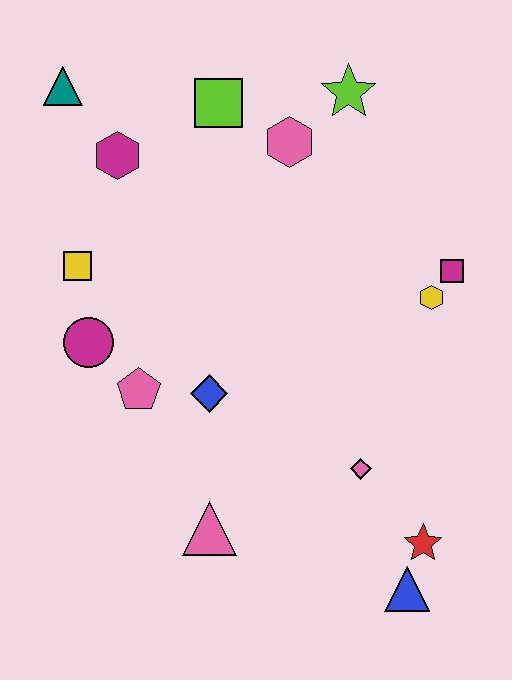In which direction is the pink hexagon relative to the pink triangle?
The pink hexagon is above the pink triangle.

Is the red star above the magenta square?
No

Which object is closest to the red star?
The blue triangle is closest to the red star.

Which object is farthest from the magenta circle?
The blue triangle is farthest from the magenta circle.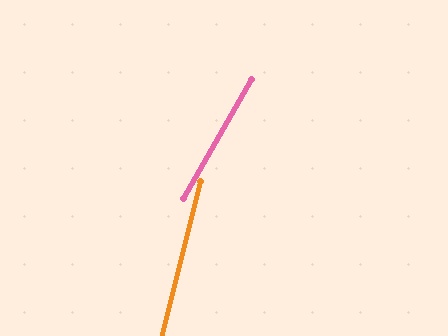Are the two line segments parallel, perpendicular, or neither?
Neither parallel nor perpendicular — they differ by about 15°.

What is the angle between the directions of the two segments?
Approximately 15 degrees.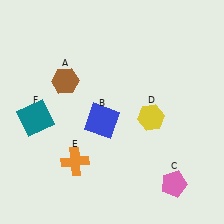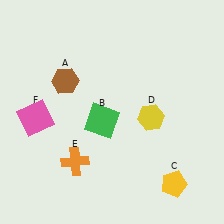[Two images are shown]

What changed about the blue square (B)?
In Image 1, B is blue. In Image 2, it changed to green.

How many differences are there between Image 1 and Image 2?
There are 3 differences between the two images.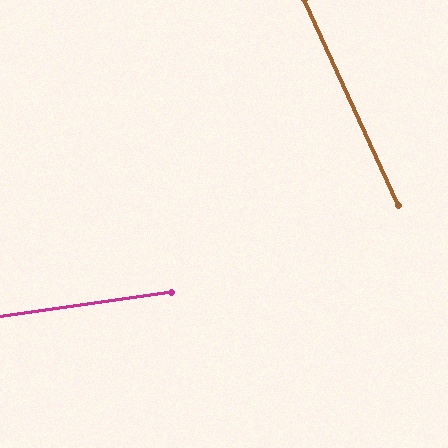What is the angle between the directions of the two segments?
Approximately 73 degrees.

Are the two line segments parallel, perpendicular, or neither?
Neither parallel nor perpendicular — they differ by about 73°.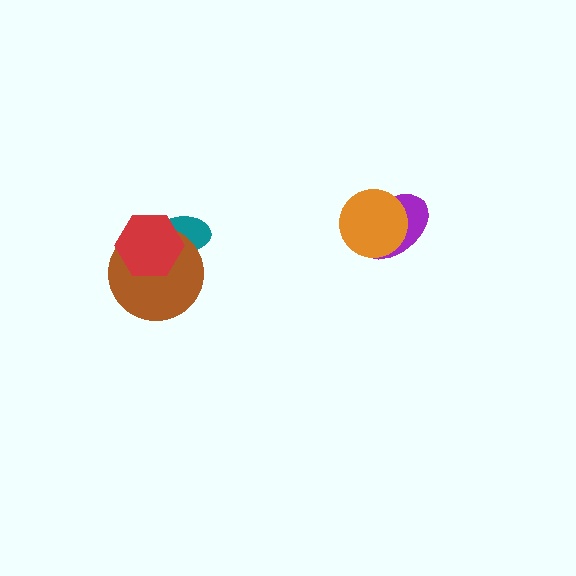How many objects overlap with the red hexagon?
2 objects overlap with the red hexagon.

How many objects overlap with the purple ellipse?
1 object overlaps with the purple ellipse.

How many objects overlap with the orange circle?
1 object overlaps with the orange circle.